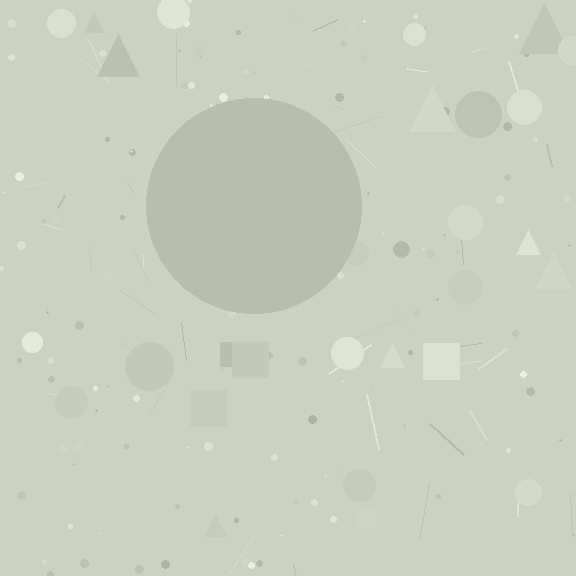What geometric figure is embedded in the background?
A circle is embedded in the background.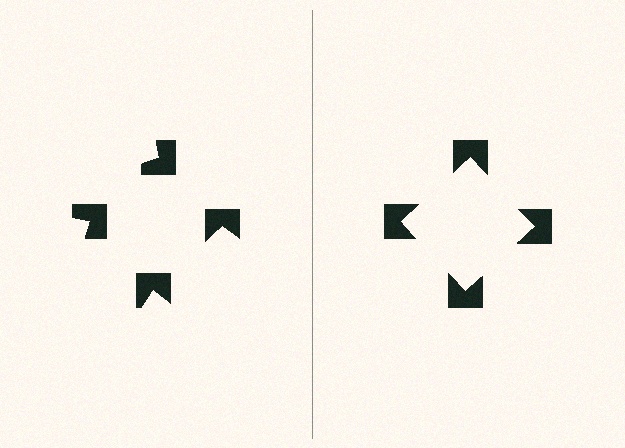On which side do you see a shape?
An illusory square appears on the right side. On the left side the wedge cuts are rotated, so no coherent shape forms.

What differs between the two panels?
The notched squares are positioned identically on both sides; only the wedge orientations differ. On the right they align to a square; on the left they are misaligned.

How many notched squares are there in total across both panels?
8 — 4 on each side.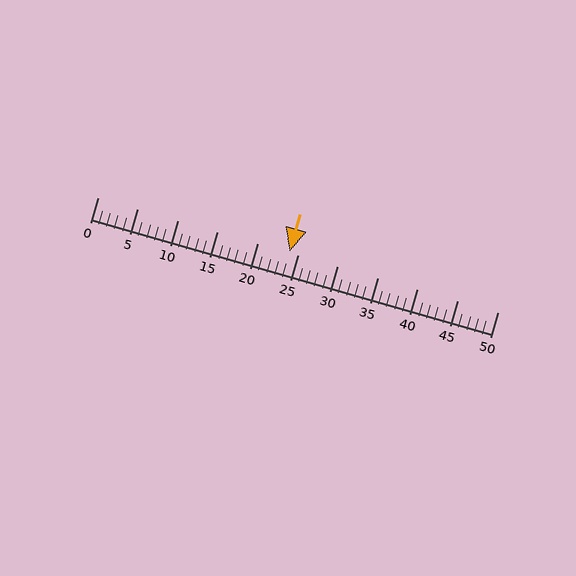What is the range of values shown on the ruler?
The ruler shows values from 0 to 50.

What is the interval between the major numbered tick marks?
The major tick marks are spaced 5 units apart.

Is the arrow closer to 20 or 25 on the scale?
The arrow is closer to 25.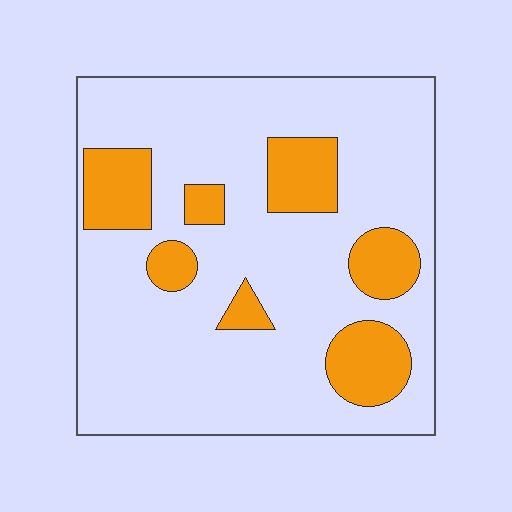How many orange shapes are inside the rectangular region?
7.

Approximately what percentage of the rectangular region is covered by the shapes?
Approximately 20%.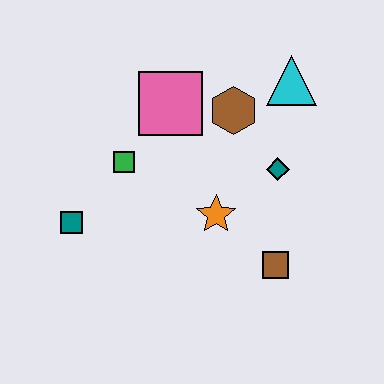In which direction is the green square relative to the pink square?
The green square is below the pink square.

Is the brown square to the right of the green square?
Yes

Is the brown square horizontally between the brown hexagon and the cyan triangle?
Yes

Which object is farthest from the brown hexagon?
The teal square is farthest from the brown hexagon.